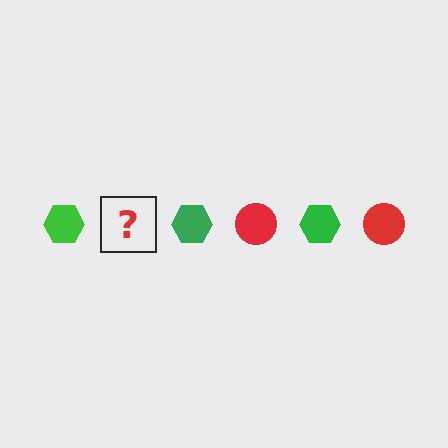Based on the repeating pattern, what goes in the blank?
The blank should be a red circle.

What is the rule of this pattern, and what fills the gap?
The rule is that the pattern alternates between green hexagon and red circle. The gap should be filled with a red circle.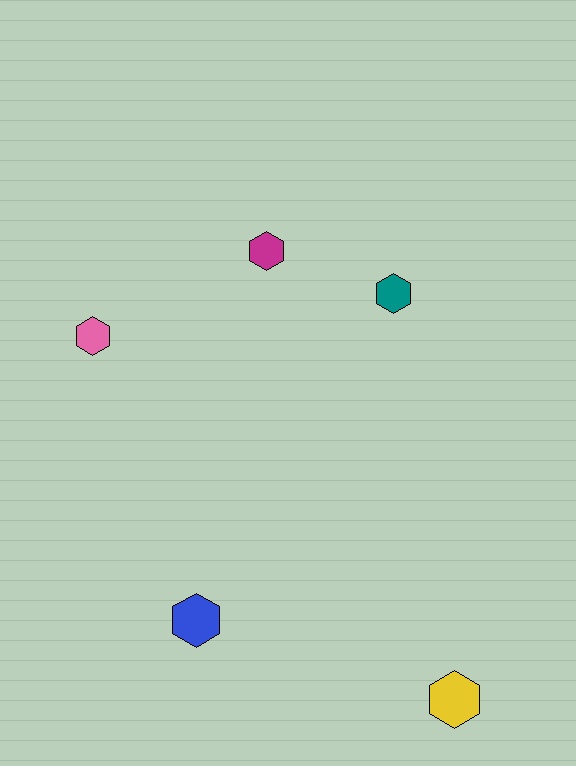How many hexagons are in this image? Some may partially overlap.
There are 5 hexagons.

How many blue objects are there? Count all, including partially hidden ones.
There is 1 blue object.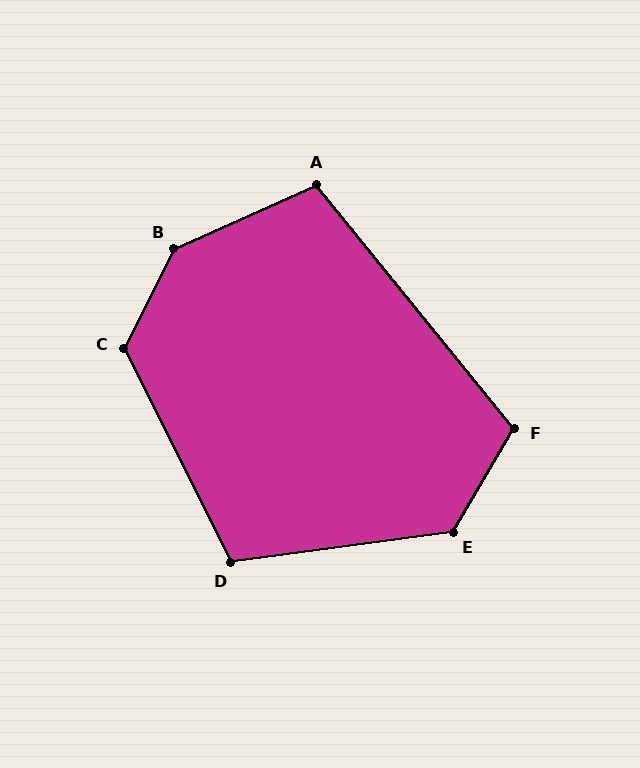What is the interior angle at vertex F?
Approximately 110 degrees (obtuse).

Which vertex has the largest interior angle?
B, at approximately 141 degrees.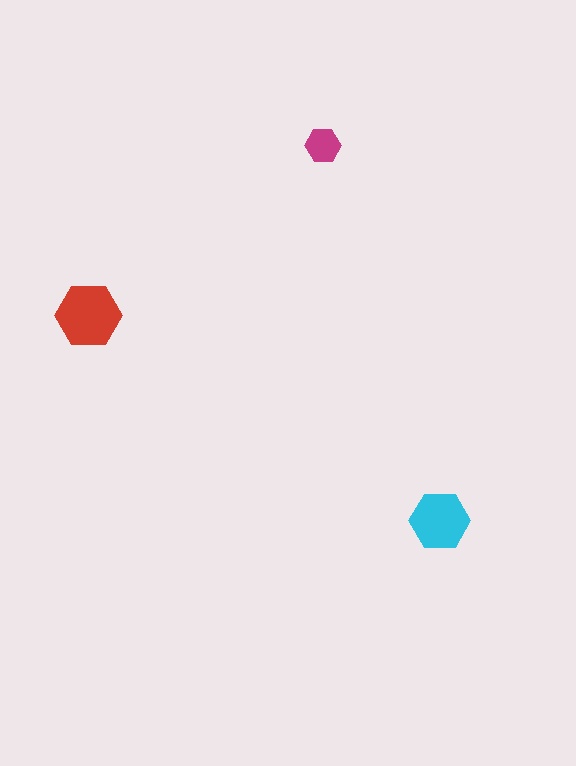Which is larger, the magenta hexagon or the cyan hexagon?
The cyan one.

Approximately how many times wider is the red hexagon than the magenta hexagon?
About 2 times wider.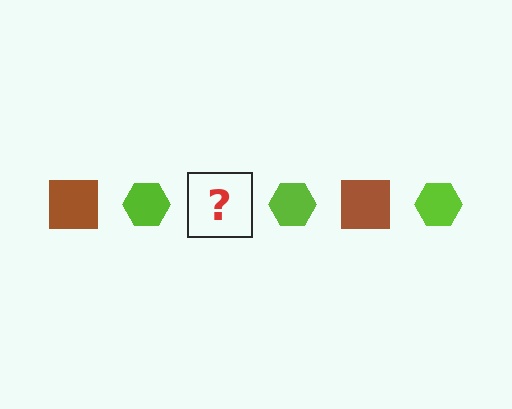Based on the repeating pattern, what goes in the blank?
The blank should be a brown square.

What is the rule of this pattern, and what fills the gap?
The rule is that the pattern alternates between brown square and lime hexagon. The gap should be filled with a brown square.